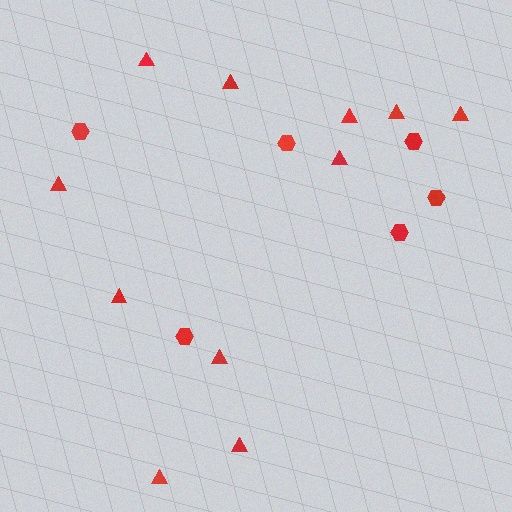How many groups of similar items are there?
There are 2 groups: one group of triangles (11) and one group of hexagons (6).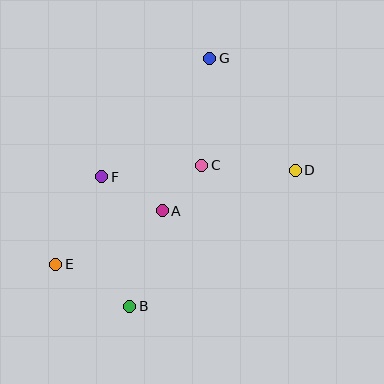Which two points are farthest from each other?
Points B and G are farthest from each other.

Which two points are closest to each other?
Points A and C are closest to each other.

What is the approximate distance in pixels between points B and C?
The distance between B and C is approximately 158 pixels.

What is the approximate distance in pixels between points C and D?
The distance between C and D is approximately 94 pixels.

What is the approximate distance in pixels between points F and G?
The distance between F and G is approximately 160 pixels.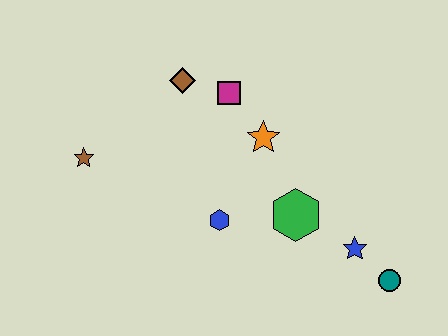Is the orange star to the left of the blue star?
Yes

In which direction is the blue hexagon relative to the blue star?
The blue hexagon is to the left of the blue star.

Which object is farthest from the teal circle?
The brown star is farthest from the teal circle.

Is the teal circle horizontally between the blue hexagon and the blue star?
No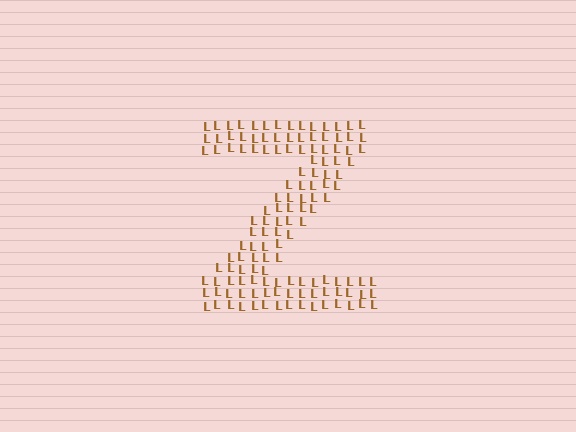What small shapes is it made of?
It is made of small letter L's.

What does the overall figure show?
The overall figure shows the letter Z.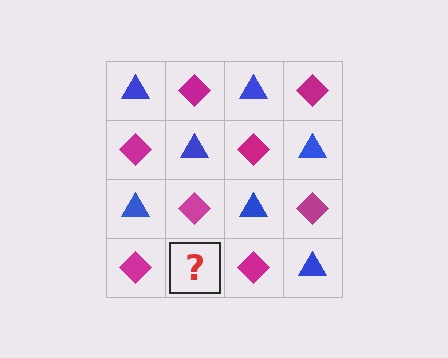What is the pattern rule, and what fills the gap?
The rule is that it alternates blue triangle and magenta diamond in a checkerboard pattern. The gap should be filled with a blue triangle.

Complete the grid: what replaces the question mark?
The question mark should be replaced with a blue triangle.